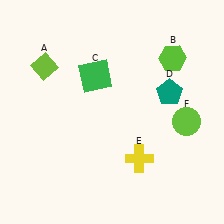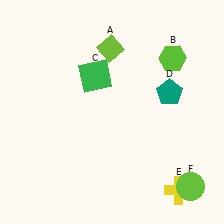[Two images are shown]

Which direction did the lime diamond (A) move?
The lime diamond (A) moved right.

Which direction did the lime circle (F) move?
The lime circle (F) moved down.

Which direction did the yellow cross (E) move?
The yellow cross (E) moved right.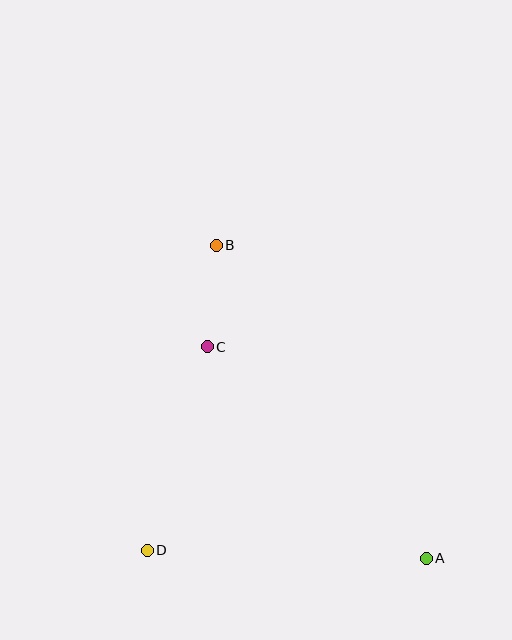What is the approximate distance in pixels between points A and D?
The distance between A and D is approximately 279 pixels.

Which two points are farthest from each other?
Points A and B are farthest from each other.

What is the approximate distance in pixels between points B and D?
The distance between B and D is approximately 313 pixels.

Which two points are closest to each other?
Points B and C are closest to each other.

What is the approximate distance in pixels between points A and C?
The distance between A and C is approximately 305 pixels.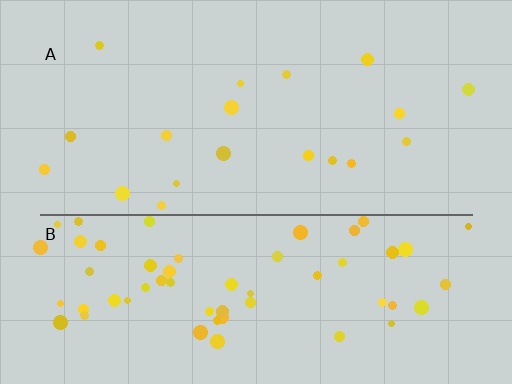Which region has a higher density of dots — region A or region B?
B (the bottom).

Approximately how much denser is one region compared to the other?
Approximately 3.3× — region B over region A.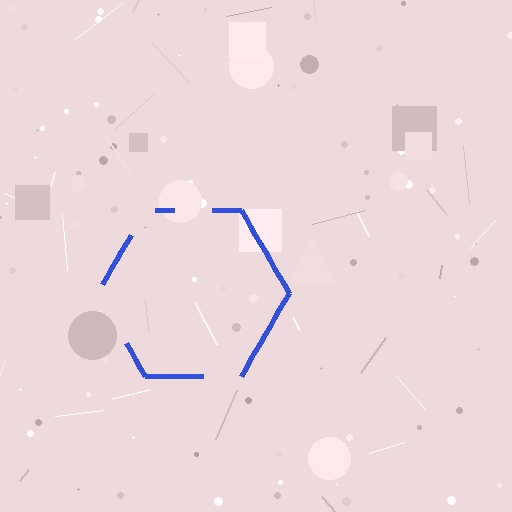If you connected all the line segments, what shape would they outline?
They would outline a hexagon.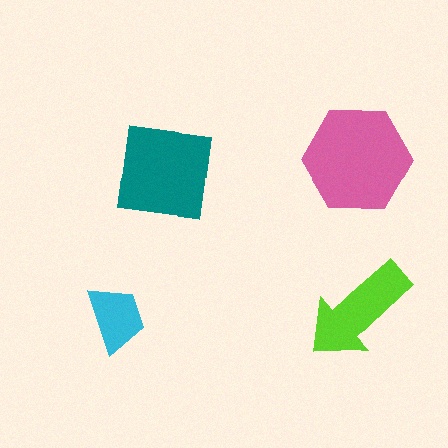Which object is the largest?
The pink hexagon.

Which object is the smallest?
The cyan trapezoid.